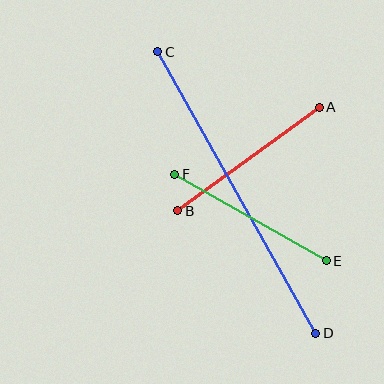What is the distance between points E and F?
The distance is approximately 174 pixels.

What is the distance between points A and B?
The distance is approximately 175 pixels.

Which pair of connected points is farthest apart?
Points C and D are farthest apart.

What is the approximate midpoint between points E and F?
The midpoint is at approximately (251, 218) pixels.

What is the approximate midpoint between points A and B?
The midpoint is at approximately (249, 159) pixels.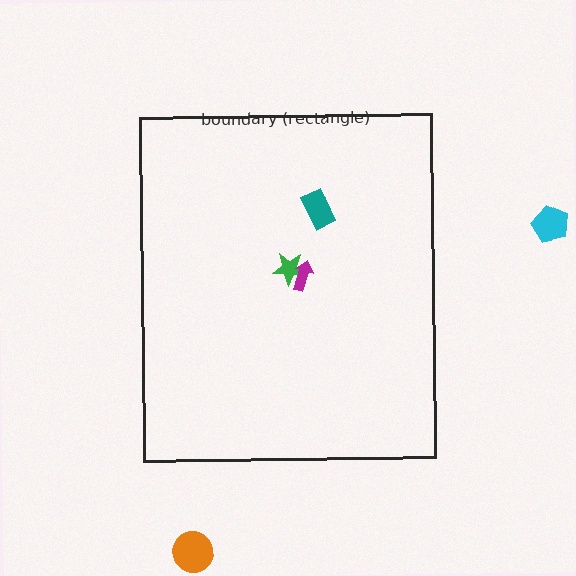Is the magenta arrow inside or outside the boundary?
Inside.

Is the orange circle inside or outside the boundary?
Outside.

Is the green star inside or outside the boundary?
Inside.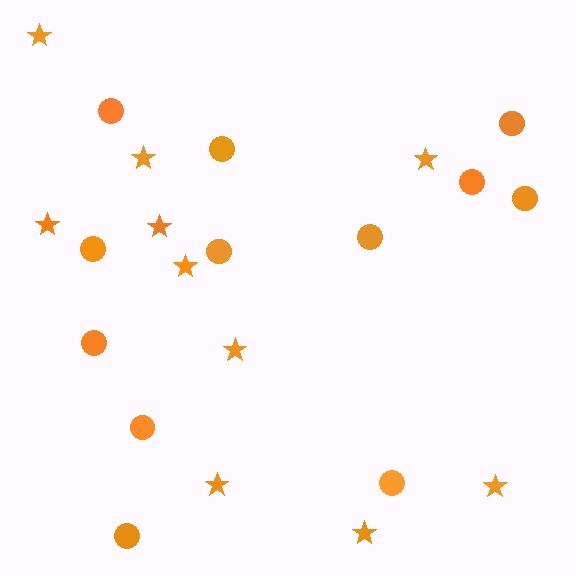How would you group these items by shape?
There are 2 groups: one group of circles (12) and one group of stars (10).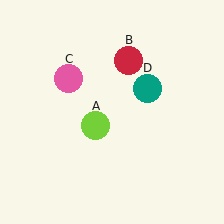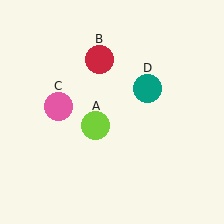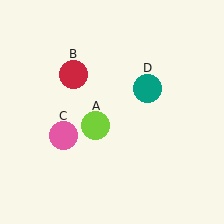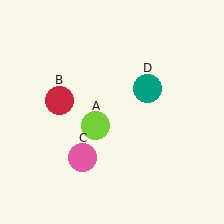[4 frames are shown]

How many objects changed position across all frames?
2 objects changed position: red circle (object B), pink circle (object C).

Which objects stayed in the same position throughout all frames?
Lime circle (object A) and teal circle (object D) remained stationary.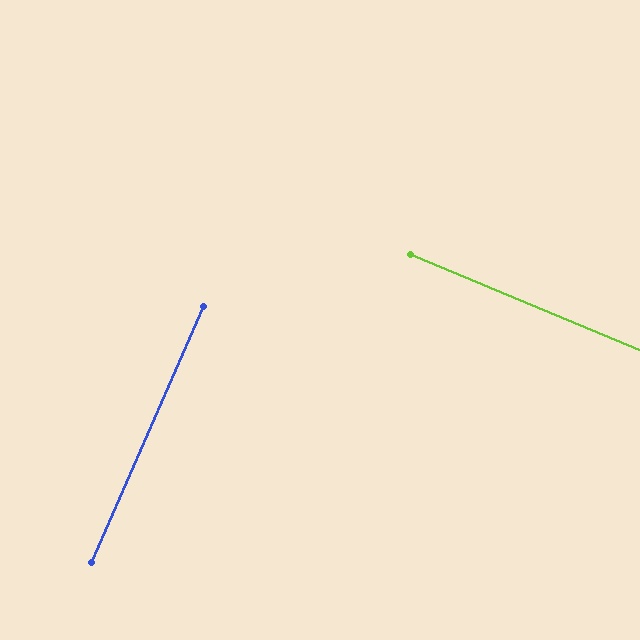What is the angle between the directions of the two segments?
Approximately 89 degrees.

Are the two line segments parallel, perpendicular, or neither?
Perpendicular — they meet at approximately 89°.